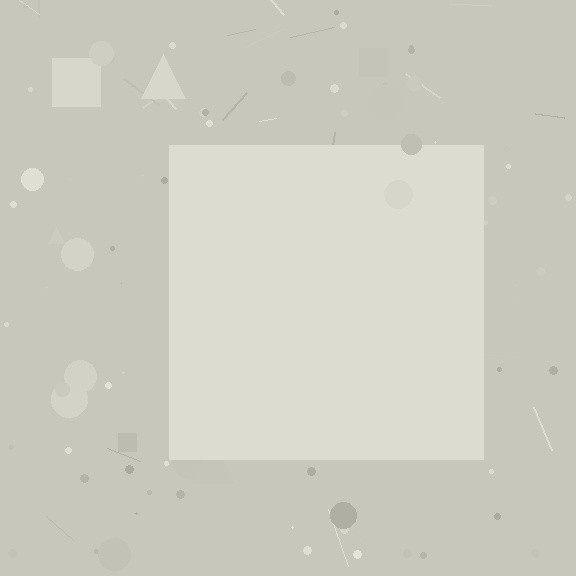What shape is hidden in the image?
A square is hidden in the image.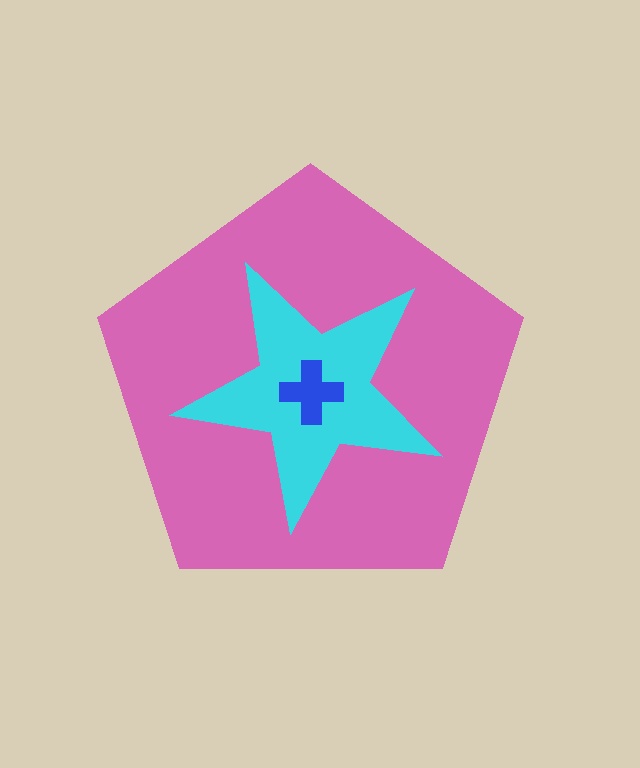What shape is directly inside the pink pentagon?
The cyan star.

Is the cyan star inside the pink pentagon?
Yes.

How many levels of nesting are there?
3.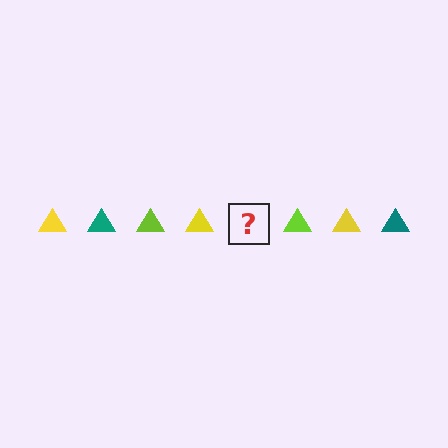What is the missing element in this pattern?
The missing element is a teal triangle.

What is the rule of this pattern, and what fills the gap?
The rule is that the pattern cycles through yellow, teal, lime triangles. The gap should be filled with a teal triangle.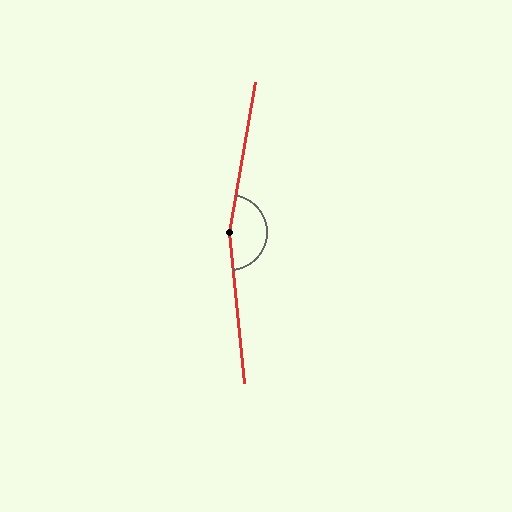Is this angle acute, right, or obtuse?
It is obtuse.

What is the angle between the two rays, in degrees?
Approximately 165 degrees.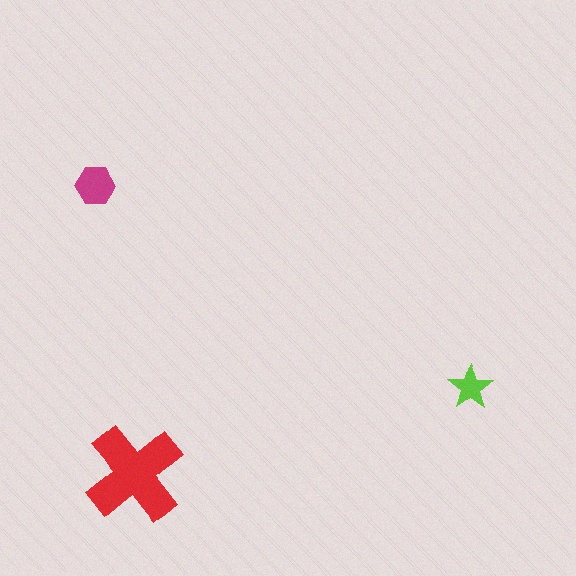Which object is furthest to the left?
The magenta hexagon is leftmost.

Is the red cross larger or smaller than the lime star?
Larger.